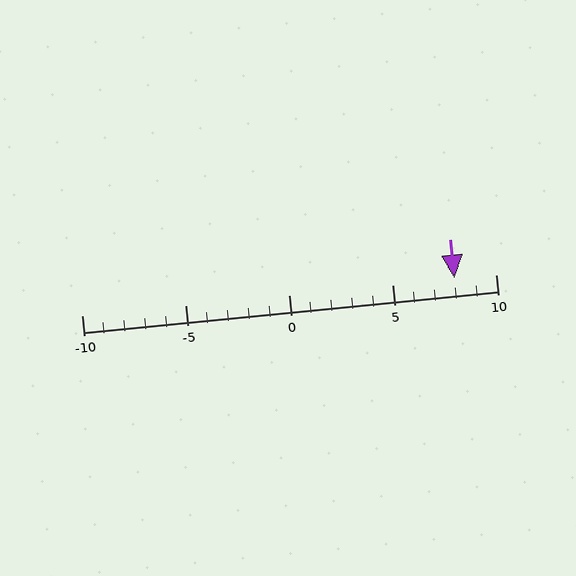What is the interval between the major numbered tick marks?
The major tick marks are spaced 5 units apart.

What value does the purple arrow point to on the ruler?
The purple arrow points to approximately 8.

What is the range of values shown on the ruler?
The ruler shows values from -10 to 10.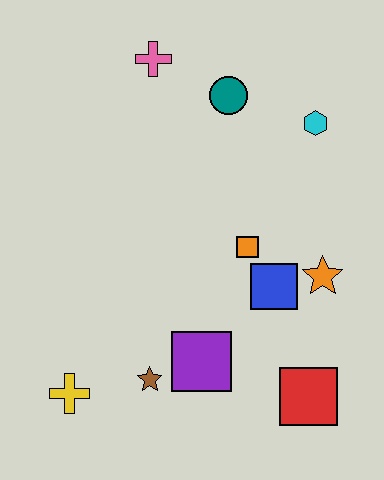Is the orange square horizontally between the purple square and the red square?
Yes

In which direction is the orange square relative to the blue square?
The orange square is above the blue square.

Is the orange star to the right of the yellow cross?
Yes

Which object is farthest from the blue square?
The pink cross is farthest from the blue square.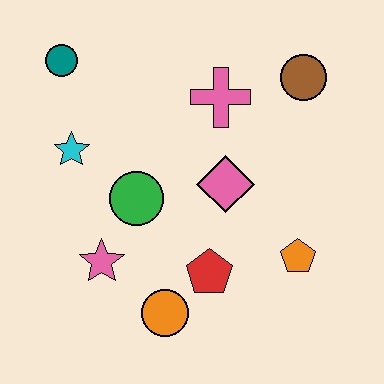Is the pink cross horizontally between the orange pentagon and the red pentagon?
Yes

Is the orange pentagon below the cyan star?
Yes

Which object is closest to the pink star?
The green circle is closest to the pink star.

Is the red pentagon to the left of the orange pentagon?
Yes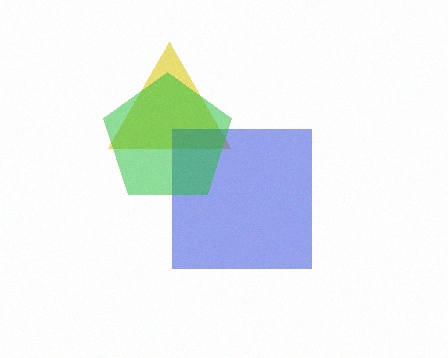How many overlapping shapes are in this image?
There are 3 overlapping shapes in the image.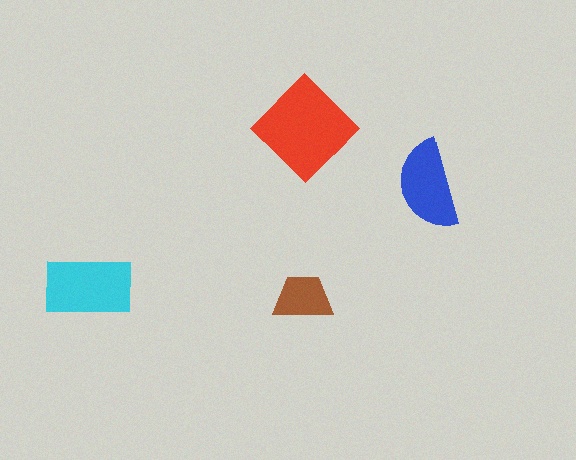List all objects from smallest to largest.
The brown trapezoid, the blue semicircle, the cyan rectangle, the red diamond.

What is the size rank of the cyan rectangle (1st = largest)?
2nd.